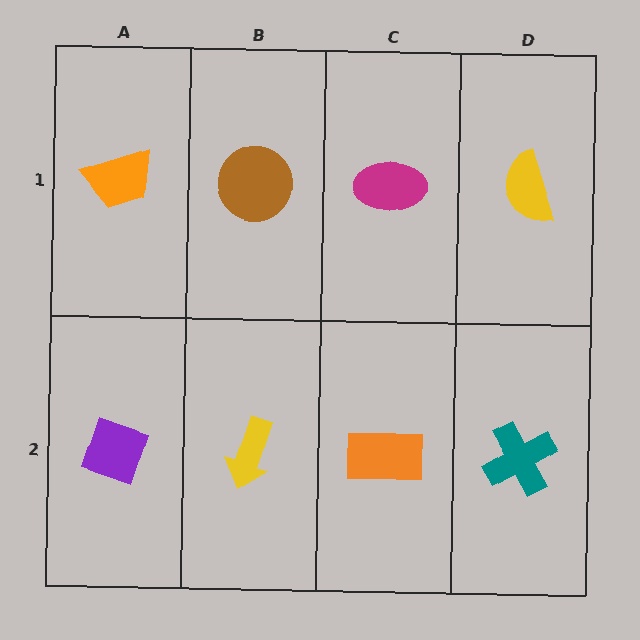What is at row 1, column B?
A brown circle.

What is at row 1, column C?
A magenta ellipse.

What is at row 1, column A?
An orange trapezoid.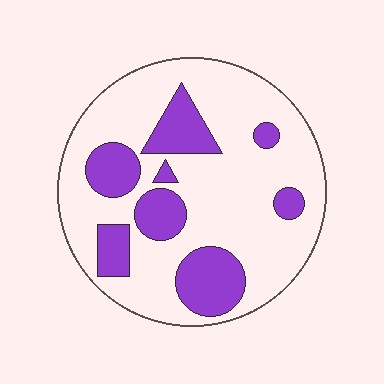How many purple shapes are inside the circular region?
8.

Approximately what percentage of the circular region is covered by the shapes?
Approximately 25%.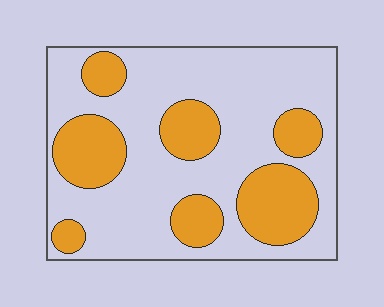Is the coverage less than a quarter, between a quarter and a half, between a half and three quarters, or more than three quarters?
Between a quarter and a half.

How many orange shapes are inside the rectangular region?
7.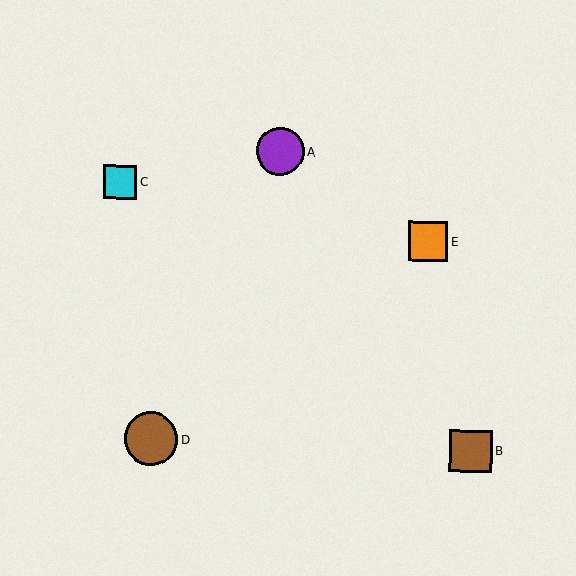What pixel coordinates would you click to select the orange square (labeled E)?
Click at (428, 242) to select the orange square E.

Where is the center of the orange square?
The center of the orange square is at (428, 242).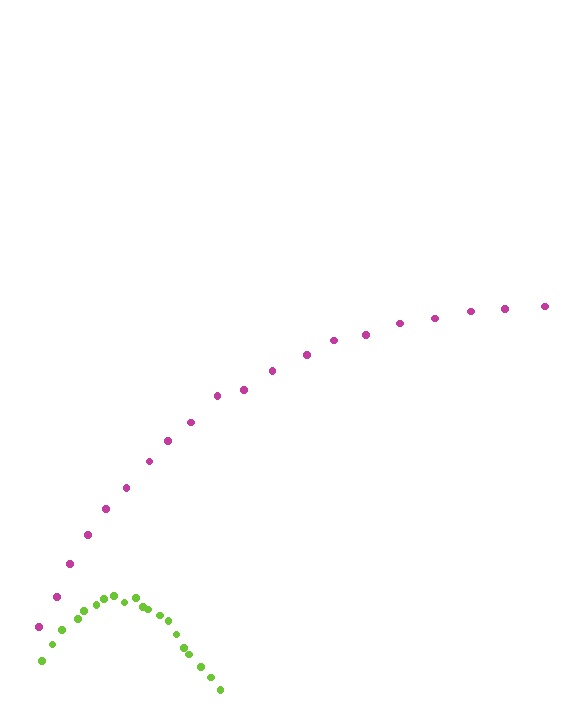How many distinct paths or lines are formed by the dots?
There are 2 distinct paths.